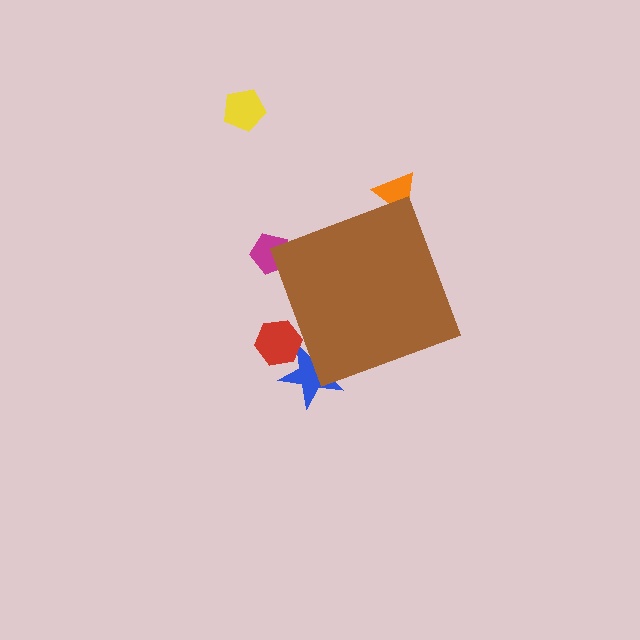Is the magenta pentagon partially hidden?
Yes, the magenta pentagon is partially hidden behind the brown diamond.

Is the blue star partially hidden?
Yes, the blue star is partially hidden behind the brown diamond.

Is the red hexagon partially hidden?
Yes, the red hexagon is partially hidden behind the brown diamond.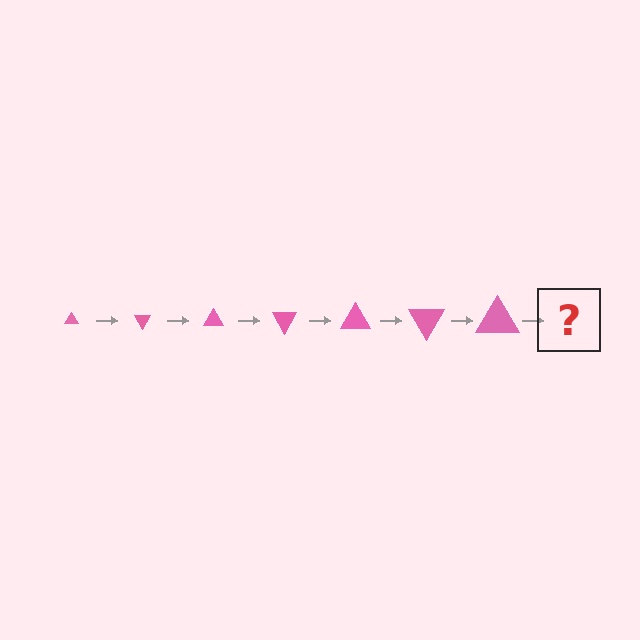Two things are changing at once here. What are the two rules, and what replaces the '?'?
The two rules are that the triangle grows larger each step and it rotates 60 degrees each step. The '?' should be a triangle, larger than the previous one and rotated 420 degrees from the start.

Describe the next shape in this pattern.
It should be a triangle, larger than the previous one and rotated 420 degrees from the start.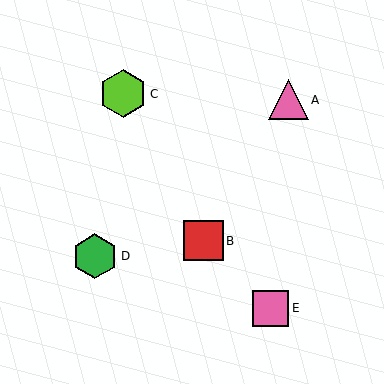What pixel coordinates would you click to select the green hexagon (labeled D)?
Click at (95, 256) to select the green hexagon D.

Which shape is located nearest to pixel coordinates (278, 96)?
The pink triangle (labeled A) at (288, 100) is nearest to that location.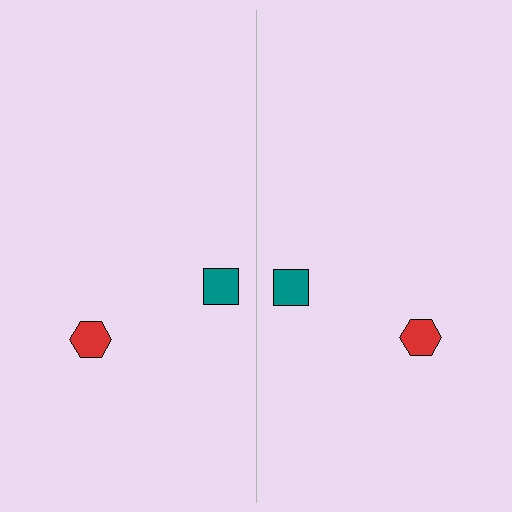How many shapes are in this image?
There are 4 shapes in this image.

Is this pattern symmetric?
Yes, this pattern has bilateral (reflection) symmetry.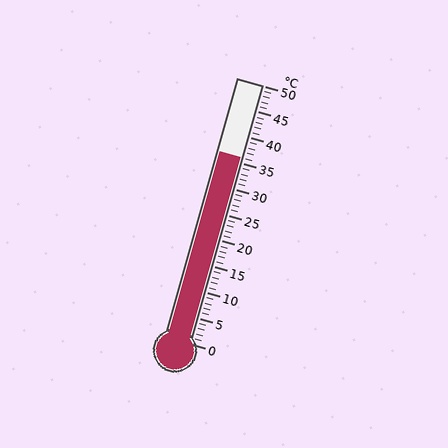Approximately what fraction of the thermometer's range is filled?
The thermometer is filled to approximately 70% of its range.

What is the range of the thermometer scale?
The thermometer scale ranges from 0°C to 50°C.